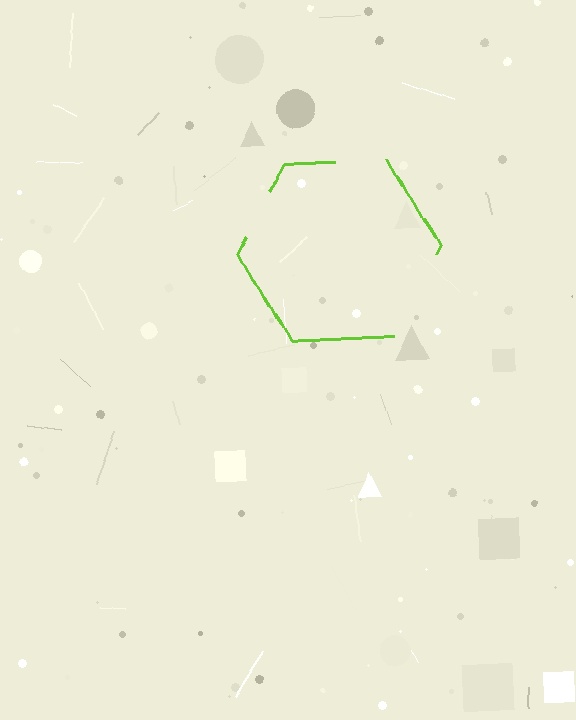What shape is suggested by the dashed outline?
The dashed outline suggests a hexagon.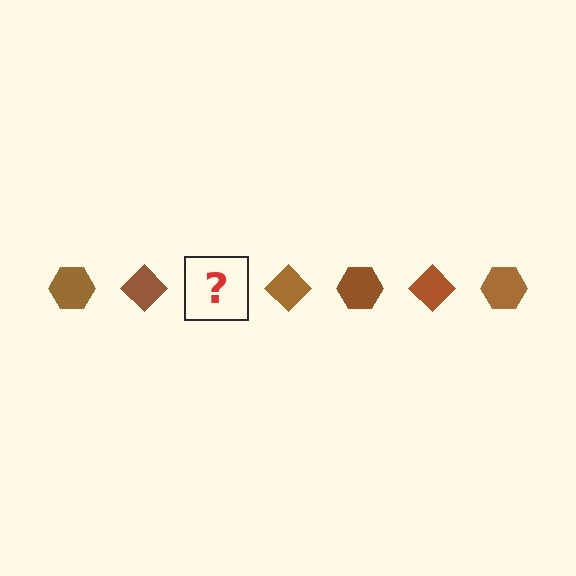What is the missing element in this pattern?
The missing element is a brown hexagon.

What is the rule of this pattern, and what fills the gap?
The rule is that the pattern cycles through hexagon, diamond shapes in brown. The gap should be filled with a brown hexagon.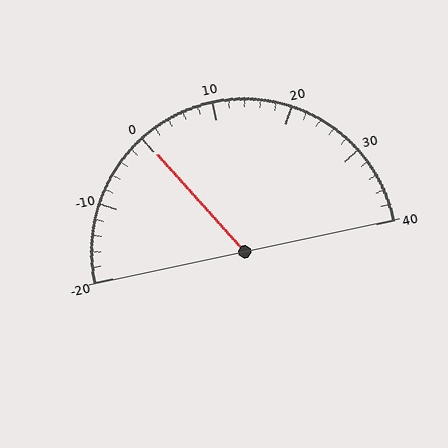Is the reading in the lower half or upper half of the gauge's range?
The reading is in the lower half of the range (-20 to 40).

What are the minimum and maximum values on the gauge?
The gauge ranges from -20 to 40.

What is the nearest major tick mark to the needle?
The nearest major tick mark is 0.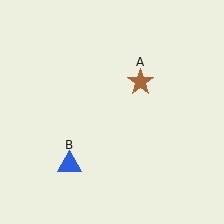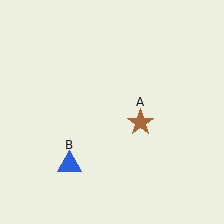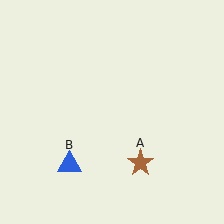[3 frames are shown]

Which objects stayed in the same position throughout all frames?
Blue triangle (object B) remained stationary.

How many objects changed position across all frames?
1 object changed position: brown star (object A).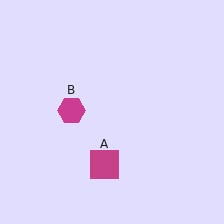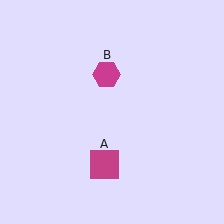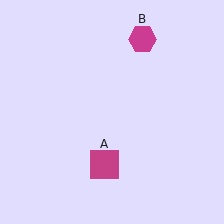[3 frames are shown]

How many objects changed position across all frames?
1 object changed position: magenta hexagon (object B).